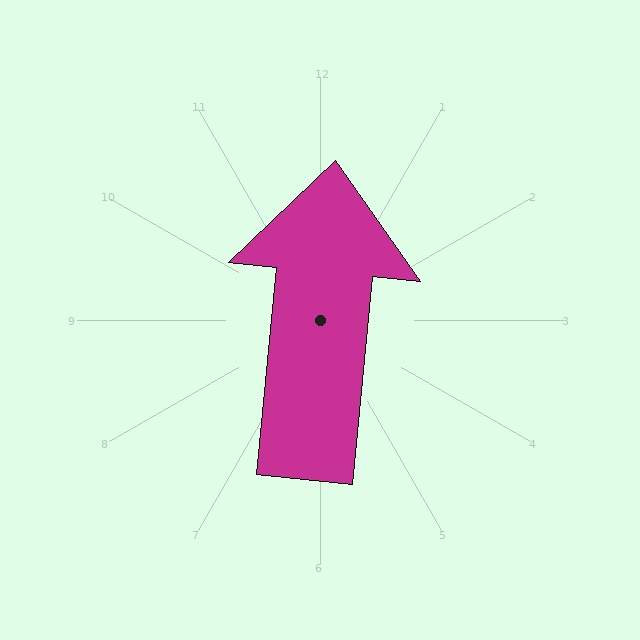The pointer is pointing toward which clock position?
Roughly 12 o'clock.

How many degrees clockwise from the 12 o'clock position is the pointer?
Approximately 6 degrees.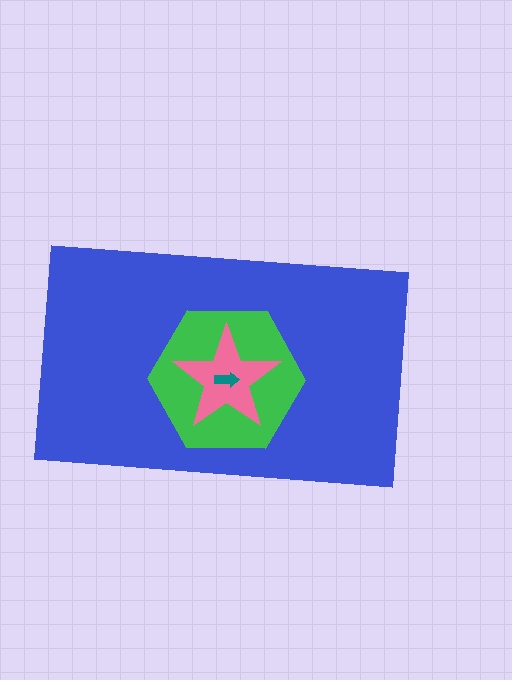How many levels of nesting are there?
4.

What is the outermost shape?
The blue rectangle.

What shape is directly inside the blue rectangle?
The green hexagon.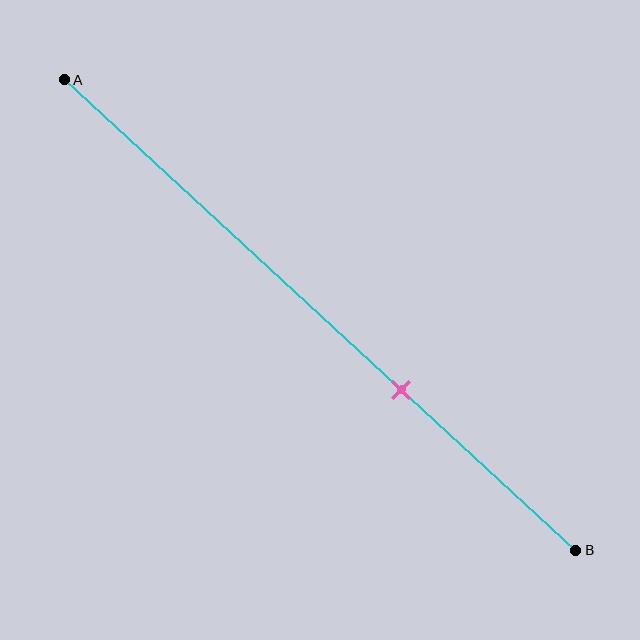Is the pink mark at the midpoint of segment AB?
No, the mark is at about 65% from A, not at the 50% midpoint.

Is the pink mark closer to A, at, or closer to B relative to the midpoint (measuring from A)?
The pink mark is closer to point B than the midpoint of segment AB.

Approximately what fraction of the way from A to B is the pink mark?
The pink mark is approximately 65% of the way from A to B.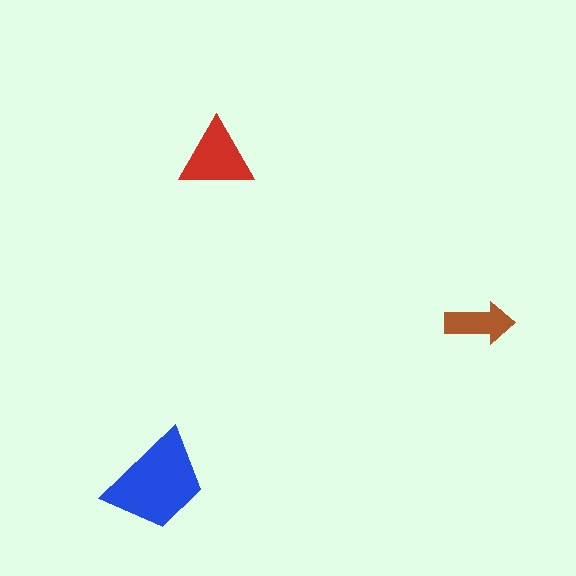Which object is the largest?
The blue trapezoid.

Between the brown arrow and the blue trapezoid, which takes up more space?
The blue trapezoid.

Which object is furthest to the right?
The brown arrow is rightmost.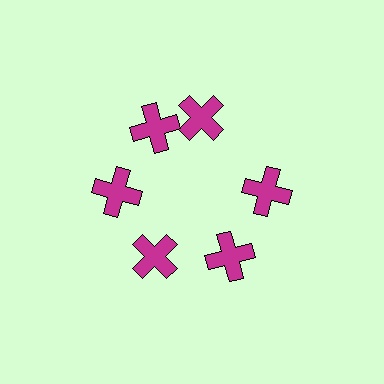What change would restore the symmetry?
The symmetry would be restored by rotating it back into even spacing with its neighbors so that all 6 crosses sit at equal angles and equal distance from the center.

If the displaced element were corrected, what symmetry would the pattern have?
It would have 6-fold rotational symmetry — the pattern would map onto itself every 60 degrees.